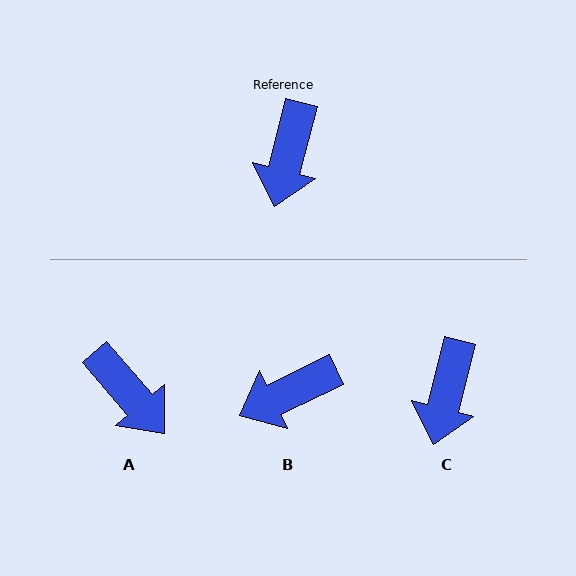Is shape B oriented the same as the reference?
No, it is off by about 50 degrees.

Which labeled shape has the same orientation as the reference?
C.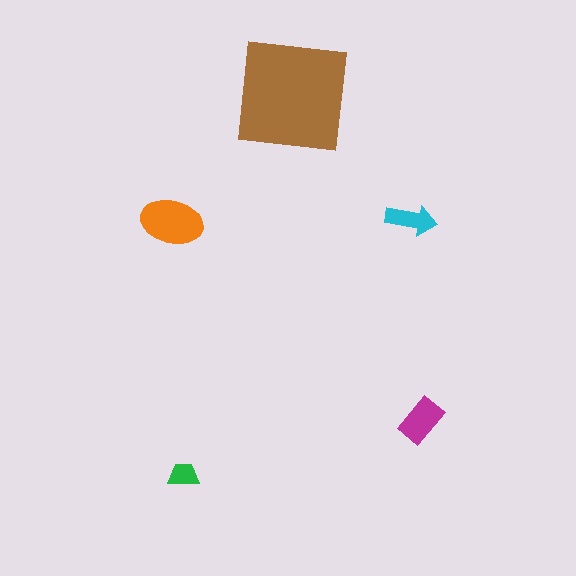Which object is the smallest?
The green trapezoid.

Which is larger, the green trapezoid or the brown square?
The brown square.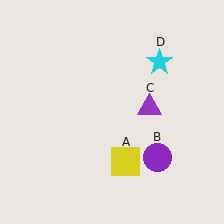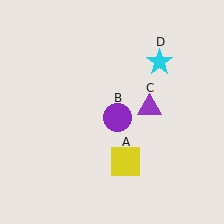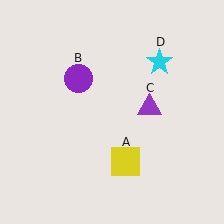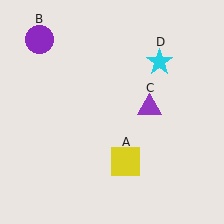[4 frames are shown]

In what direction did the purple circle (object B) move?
The purple circle (object B) moved up and to the left.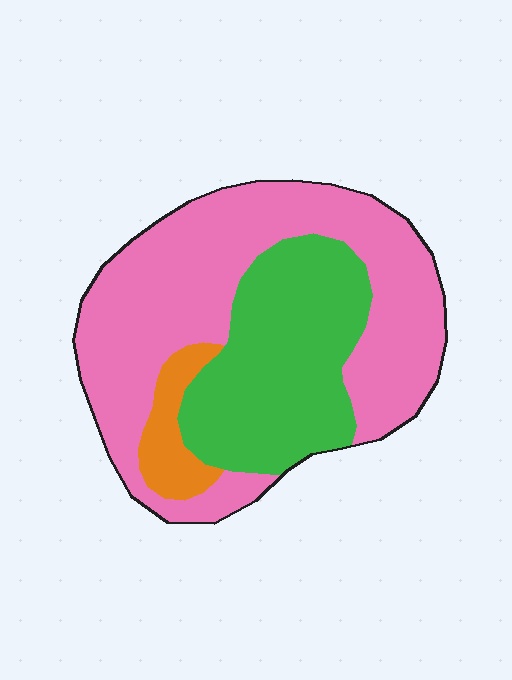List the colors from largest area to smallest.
From largest to smallest: pink, green, orange.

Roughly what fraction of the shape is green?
Green covers around 35% of the shape.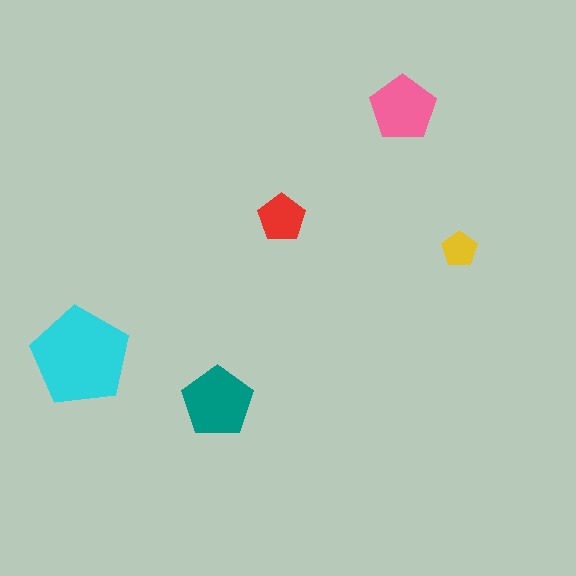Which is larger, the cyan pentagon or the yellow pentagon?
The cyan one.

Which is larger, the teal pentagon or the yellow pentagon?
The teal one.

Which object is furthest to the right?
The yellow pentagon is rightmost.